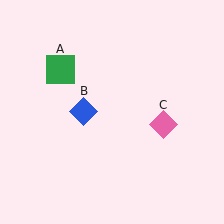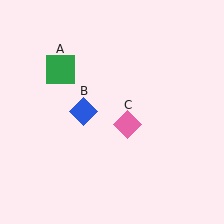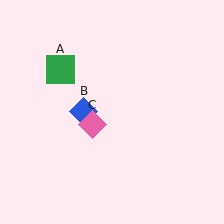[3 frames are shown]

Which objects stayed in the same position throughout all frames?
Green square (object A) and blue diamond (object B) remained stationary.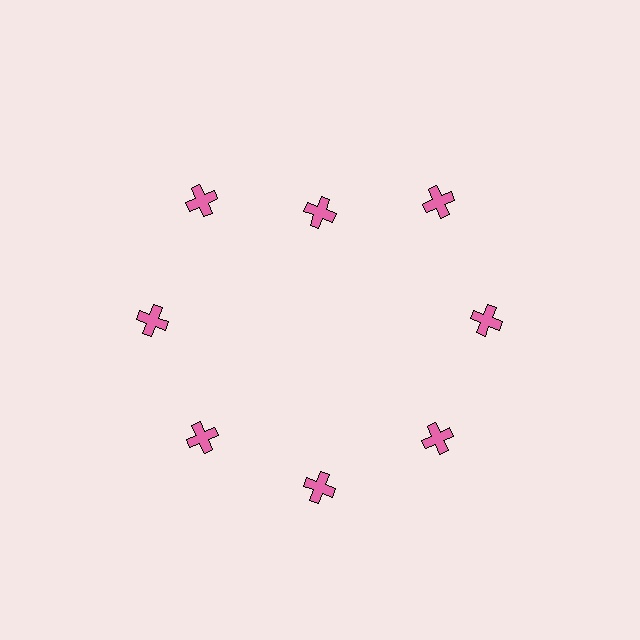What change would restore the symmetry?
The symmetry would be restored by moving it outward, back onto the ring so that all 8 crosses sit at equal angles and equal distance from the center.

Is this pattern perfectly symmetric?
No. The 8 pink crosses are arranged in a ring, but one element near the 12 o'clock position is pulled inward toward the center, breaking the 8-fold rotational symmetry.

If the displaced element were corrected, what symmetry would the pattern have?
It would have 8-fold rotational symmetry — the pattern would map onto itself every 45 degrees.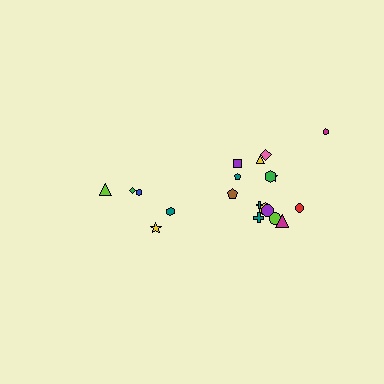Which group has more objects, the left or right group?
The right group.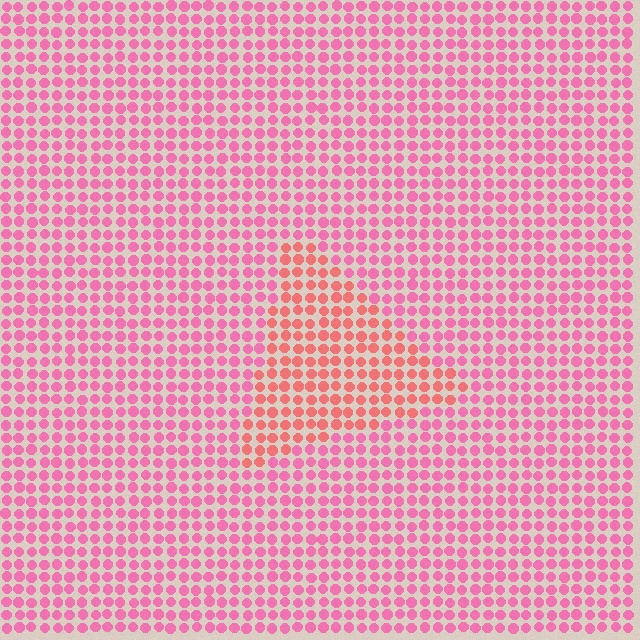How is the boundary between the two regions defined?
The boundary is defined purely by a slight shift in hue (about 28 degrees). Spacing, size, and orientation are identical on both sides.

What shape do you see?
I see a triangle.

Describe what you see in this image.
The image is filled with small pink elements in a uniform arrangement. A triangle-shaped region is visible where the elements are tinted to a slightly different hue, forming a subtle color boundary.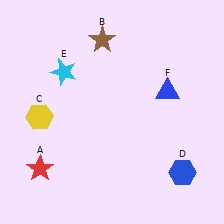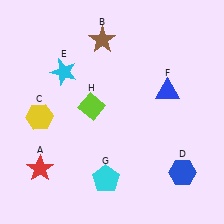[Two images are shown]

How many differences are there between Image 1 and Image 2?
There are 2 differences between the two images.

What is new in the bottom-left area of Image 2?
A cyan pentagon (G) was added in the bottom-left area of Image 2.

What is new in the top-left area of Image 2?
A lime diamond (H) was added in the top-left area of Image 2.